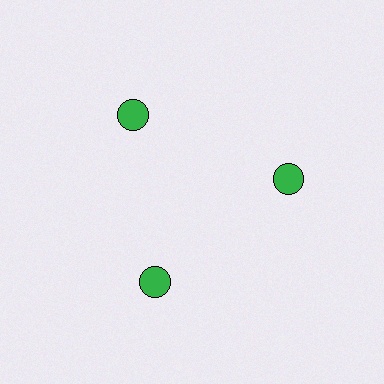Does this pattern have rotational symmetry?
Yes, this pattern has 3-fold rotational symmetry. It looks the same after rotating 120 degrees around the center.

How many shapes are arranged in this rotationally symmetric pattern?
There are 3 shapes, arranged in 3 groups of 1.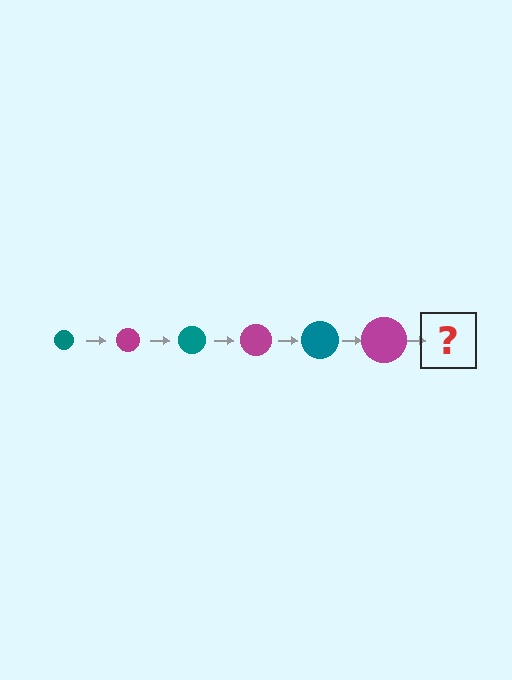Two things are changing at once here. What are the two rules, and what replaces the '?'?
The two rules are that the circle grows larger each step and the color cycles through teal and magenta. The '?' should be a teal circle, larger than the previous one.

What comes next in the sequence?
The next element should be a teal circle, larger than the previous one.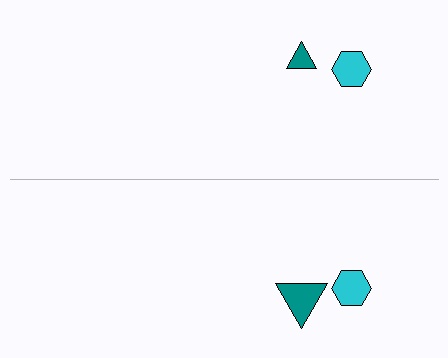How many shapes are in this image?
There are 4 shapes in this image.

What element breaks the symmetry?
The teal triangle on the bottom side has a different size than its mirror counterpart.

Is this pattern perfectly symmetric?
No, the pattern is not perfectly symmetric. The teal triangle on the bottom side has a different size than its mirror counterpart.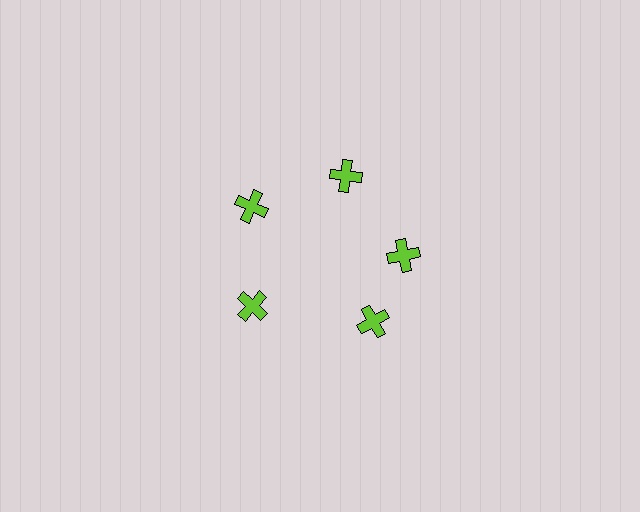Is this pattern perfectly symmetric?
No. The 5 lime crosses are arranged in a ring, but one element near the 5 o'clock position is rotated out of alignment along the ring, breaking the 5-fold rotational symmetry.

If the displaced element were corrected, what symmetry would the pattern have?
It would have 5-fold rotational symmetry — the pattern would map onto itself every 72 degrees.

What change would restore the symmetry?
The symmetry would be restored by rotating it back into even spacing with its neighbors so that all 5 crosses sit at equal angles and equal distance from the center.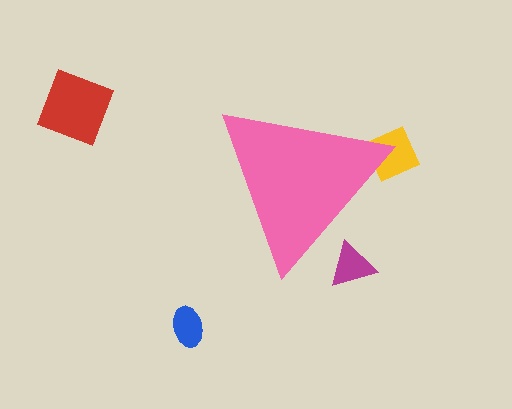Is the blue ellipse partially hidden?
No, the blue ellipse is fully visible.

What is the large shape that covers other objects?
A pink triangle.